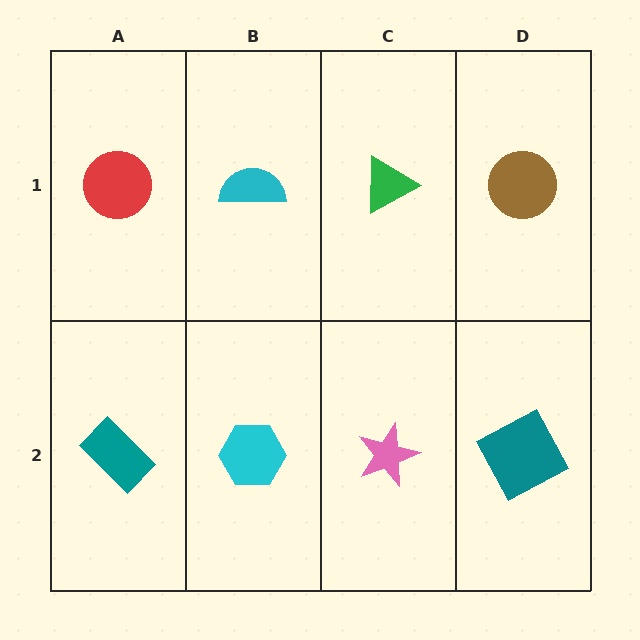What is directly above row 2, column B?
A cyan semicircle.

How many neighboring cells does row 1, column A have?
2.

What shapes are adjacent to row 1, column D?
A teal square (row 2, column D), a green triangle (row 1, column C).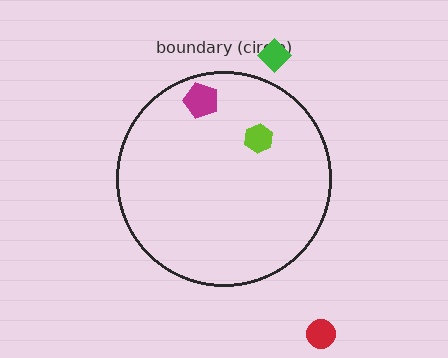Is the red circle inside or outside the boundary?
Outside.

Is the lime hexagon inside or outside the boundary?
Inside.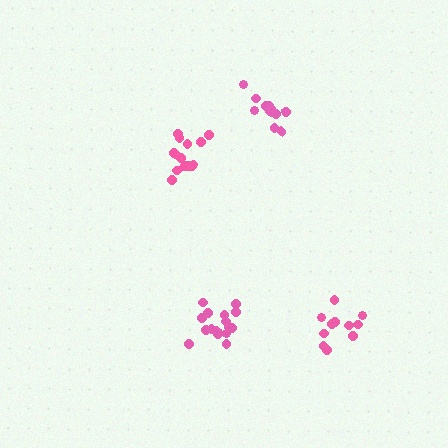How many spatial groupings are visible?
There are 4 spatial groupings.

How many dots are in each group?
Group 1: 12 dots, Group 2: 14 dots, Group 3: 12 dots, Group 4: 17 dots (55 total).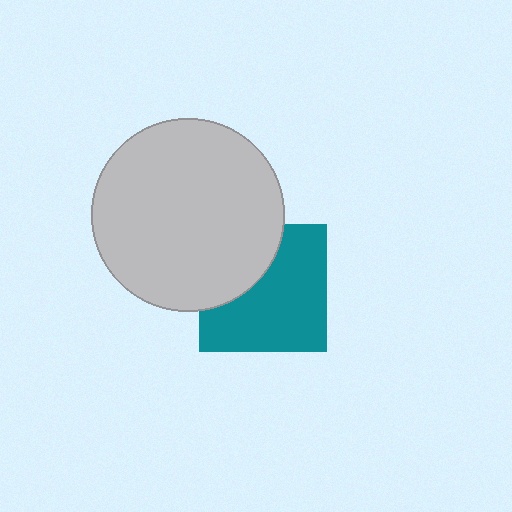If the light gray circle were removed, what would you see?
You would see the complete teal square.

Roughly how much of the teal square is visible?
Most of it is visible (roughly 66%).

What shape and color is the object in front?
The object in front is a light gray circle.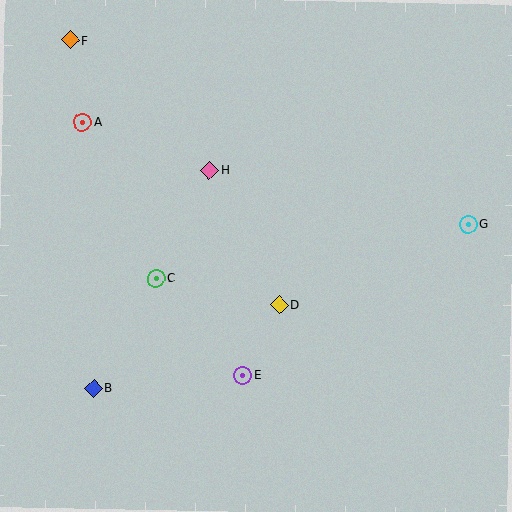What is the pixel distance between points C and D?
The distance between C and D is 126 pixels.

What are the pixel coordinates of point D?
Point D is at (279, 304).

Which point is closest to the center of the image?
Point D at (279, 304) is closest to the center.